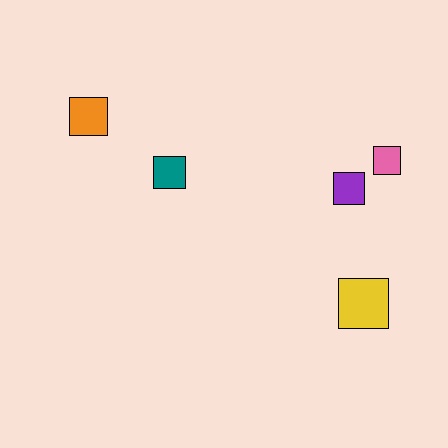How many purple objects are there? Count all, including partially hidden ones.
There is 1 purple object.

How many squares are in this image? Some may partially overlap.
There are 5 squares.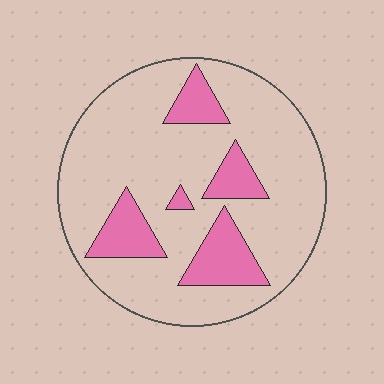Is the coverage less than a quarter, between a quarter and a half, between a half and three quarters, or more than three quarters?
Less than a quarter.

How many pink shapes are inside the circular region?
5.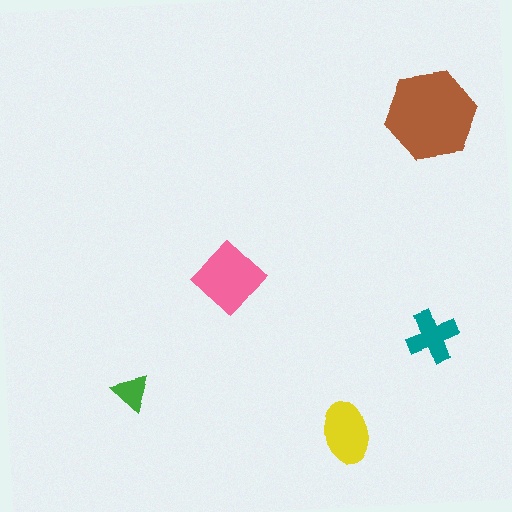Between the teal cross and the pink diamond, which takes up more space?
The pink diamond.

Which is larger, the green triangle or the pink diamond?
The pink diamond.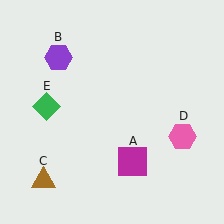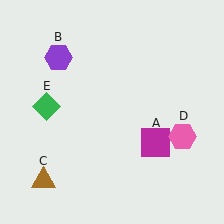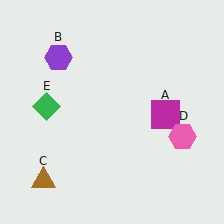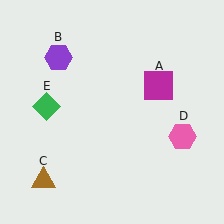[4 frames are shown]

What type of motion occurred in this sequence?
The magenta square (object A) rotated counterclockwise around the center of the scene.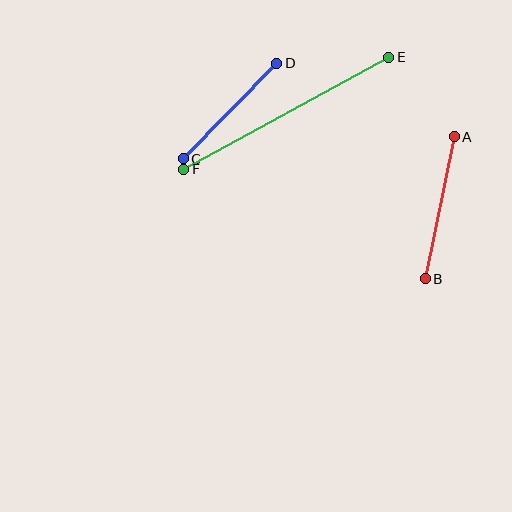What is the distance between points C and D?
The distance is approximately 134 pixels.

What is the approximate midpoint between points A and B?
The midpoint is at approximately (440, 208) pixels.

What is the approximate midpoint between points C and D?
The midpoint is at approximately (230, 111) pixels.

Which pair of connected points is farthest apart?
Points E and F are farthest apart.